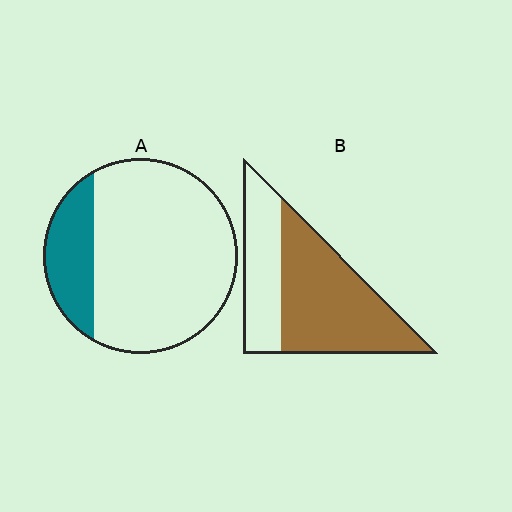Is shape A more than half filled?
No.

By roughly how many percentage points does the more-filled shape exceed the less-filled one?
By roughly 45 percentage points (B over A).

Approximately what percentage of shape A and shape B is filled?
A is approximately 20% and B is approximately 65%.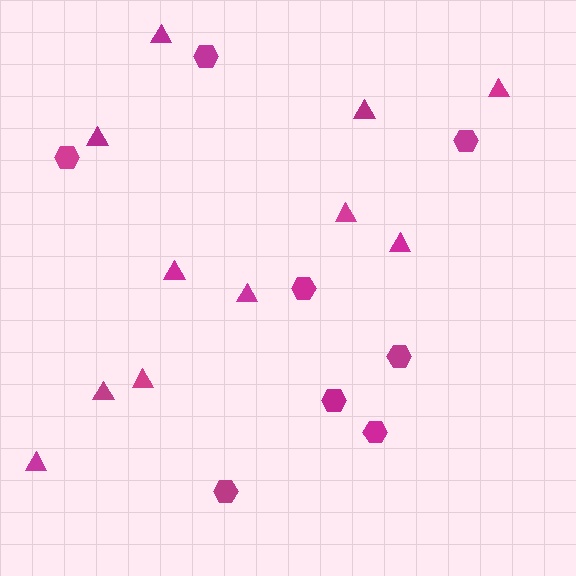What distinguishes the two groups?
There are 2 groups: one group of hexagons (8) and one group of triangles (11).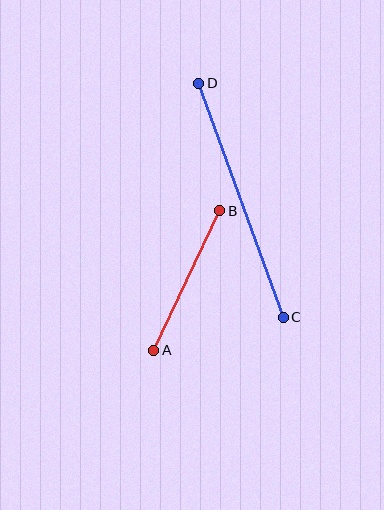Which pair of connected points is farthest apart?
Points C and D are farthest apart.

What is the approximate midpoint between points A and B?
The midpoint is at approximately (187, 280) pixels.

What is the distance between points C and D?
The distance is approximately 249 pixels.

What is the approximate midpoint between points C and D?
The midpoint is at approximately (241, 200) pixels.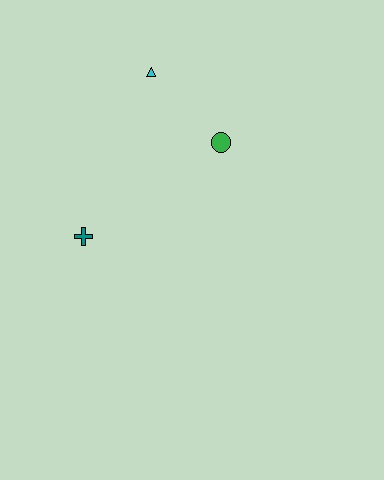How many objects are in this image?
There are 3 objects.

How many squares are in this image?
There are no squares.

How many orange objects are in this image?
There are no orange objects.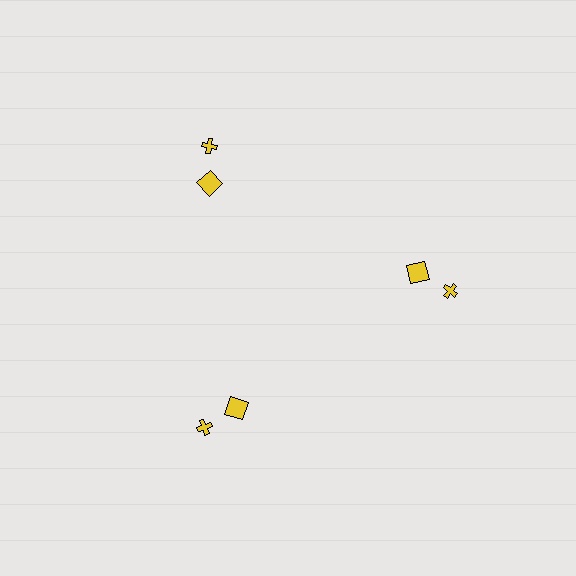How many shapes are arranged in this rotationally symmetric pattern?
There are 6 shapes, arranged in 3 groups of 2.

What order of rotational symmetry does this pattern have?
This pattern has 3-fold rotational symmetry.